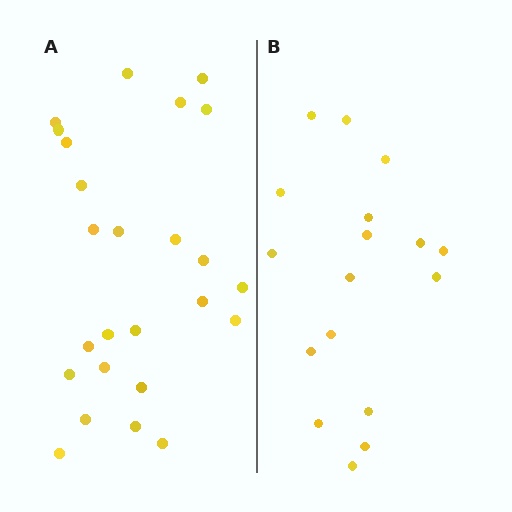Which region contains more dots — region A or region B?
Region A (the left region) has more dots.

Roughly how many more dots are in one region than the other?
Region A has roughly 8 or so more dots than region B.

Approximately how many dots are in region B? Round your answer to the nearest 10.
About 20 dots. (The exact count is 17, which rounds to 20.)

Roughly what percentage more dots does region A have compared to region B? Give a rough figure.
About 45% more.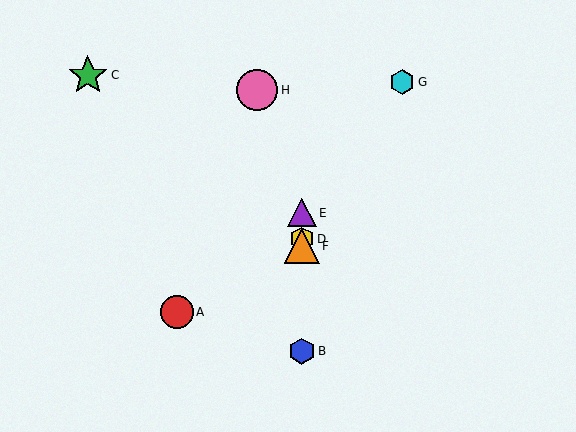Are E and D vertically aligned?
Yes, both are at x≈302.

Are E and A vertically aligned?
No, E is at x≈302 and A is at x≈177.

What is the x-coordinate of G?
Object G is at x≈402.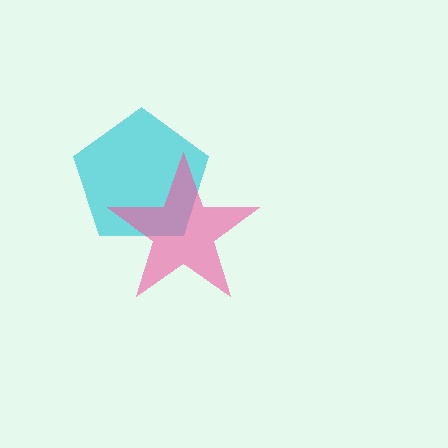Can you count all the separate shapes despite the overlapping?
Yes, there are 2 separate shapes.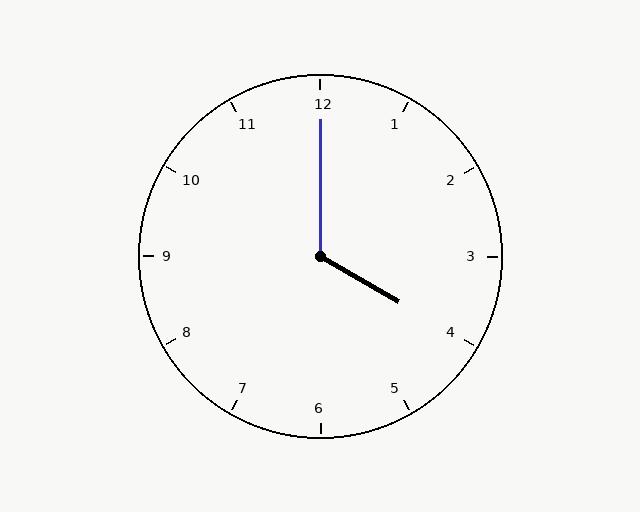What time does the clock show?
4:00.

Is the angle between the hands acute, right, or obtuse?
It is obtuse.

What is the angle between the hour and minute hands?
Approximately 120 degrees.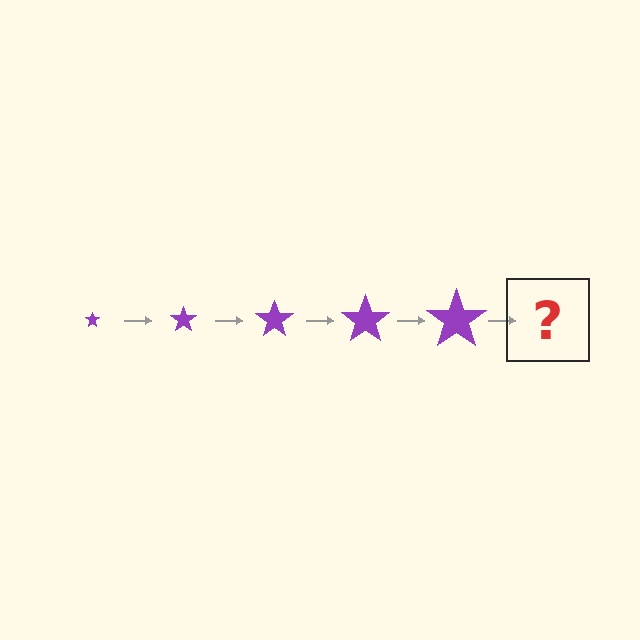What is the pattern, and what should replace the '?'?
The pattern is that the star gets progressively larger each step. The '?' should be a purple star, larger than the previous one.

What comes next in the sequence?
The next element should be a purple star, larger than the previous one.